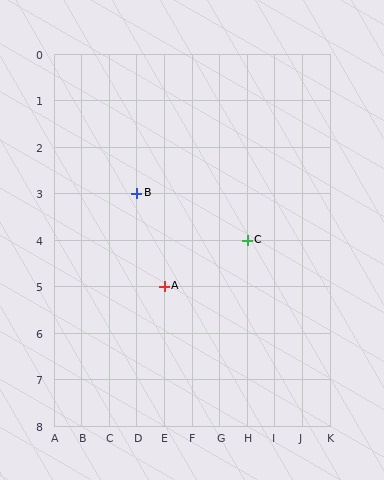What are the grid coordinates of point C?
Point C is at grid coordinates (H, 4).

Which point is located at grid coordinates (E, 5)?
Point A is at (E, 5).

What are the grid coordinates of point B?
Point B is at grid coordinates (D, 3).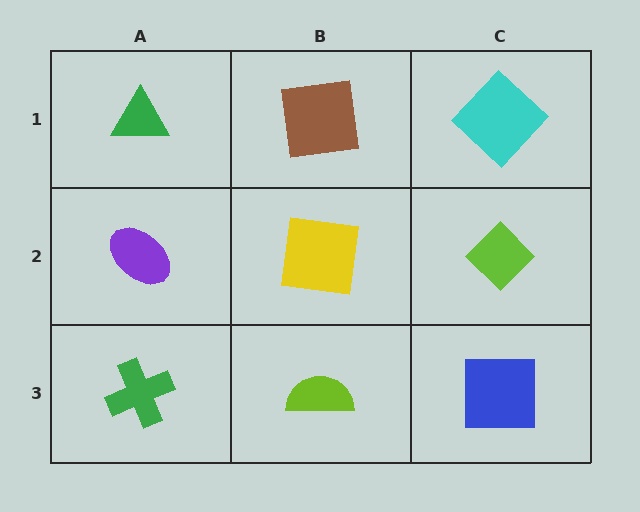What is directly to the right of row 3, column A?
A lime semicircle.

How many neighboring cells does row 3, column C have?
2.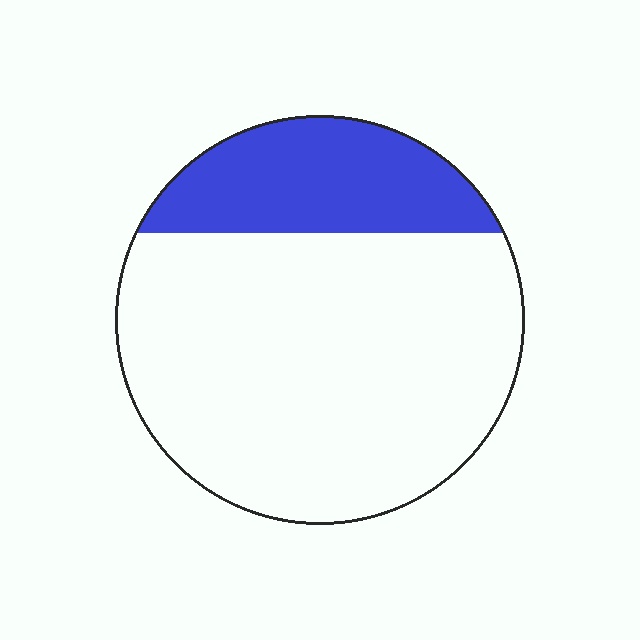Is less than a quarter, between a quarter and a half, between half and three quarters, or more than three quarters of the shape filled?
Less than a quarter.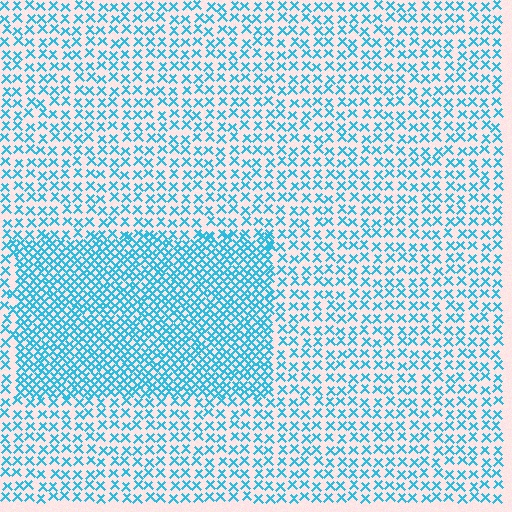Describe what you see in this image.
The image contains small cyan elements arranged at two different densities. A rectangle-shaped region is visible where the elements are more densely packed than the surrounding area.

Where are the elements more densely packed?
The elements are more densely packed inside the rectangle boundary.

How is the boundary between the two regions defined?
The boundary is defined by a change in element density (approximately 2.1x ratio). All elements are the same color, size, and shape.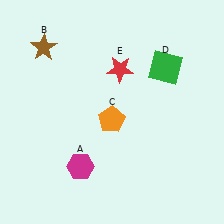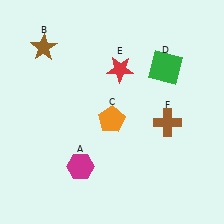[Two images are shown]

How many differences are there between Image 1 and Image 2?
There is 1 difference between the two images.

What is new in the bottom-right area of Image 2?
A brown cross (F) was added in the bottom-right area of Image 2.